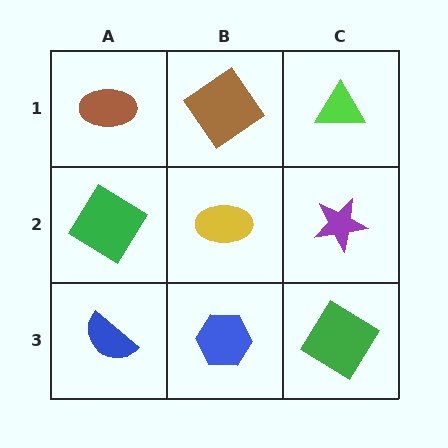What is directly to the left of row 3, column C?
A blue hexagon.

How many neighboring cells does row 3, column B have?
3.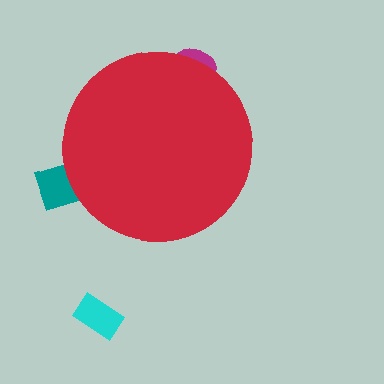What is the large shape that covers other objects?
A red circle.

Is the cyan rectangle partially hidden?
No, the cyan rectangle is fully visible.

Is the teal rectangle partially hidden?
Yes, the teal rectangle is partially hidden behind the red circle.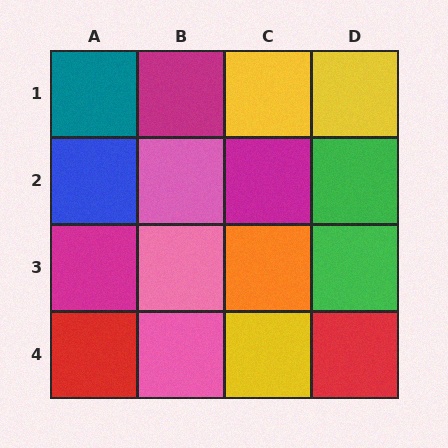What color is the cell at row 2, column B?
Pink.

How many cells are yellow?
3 cells are yellow.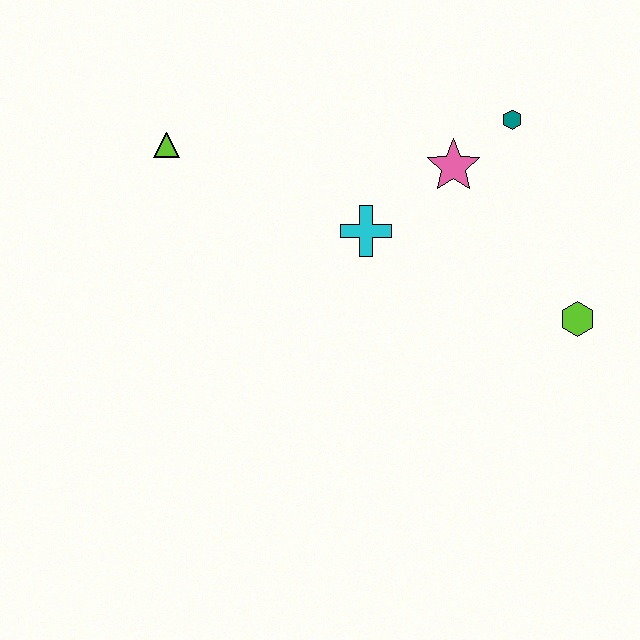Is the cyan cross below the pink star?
Yes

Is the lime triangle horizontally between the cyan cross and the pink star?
No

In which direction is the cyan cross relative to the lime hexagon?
The cyan cross is to the left of the lime hexagon.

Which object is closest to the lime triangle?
The cyan cross is closest to the lime triangle.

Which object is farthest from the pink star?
The lime triangle is farthest from the pink star.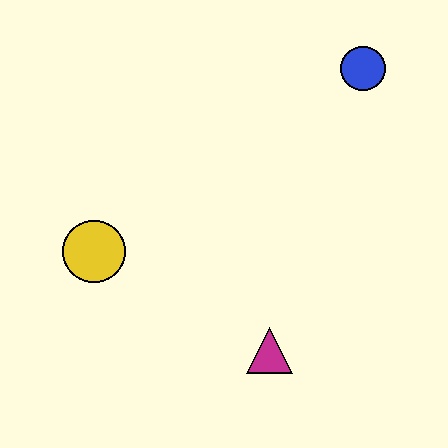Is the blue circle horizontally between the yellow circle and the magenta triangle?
No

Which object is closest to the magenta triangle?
The yellow circle is closest to the magenta triangle.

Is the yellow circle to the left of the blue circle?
Yes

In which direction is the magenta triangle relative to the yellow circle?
The magenta triangle is to the right of the yellow circle.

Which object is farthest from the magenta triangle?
The blue circle is farthest from the magenta triangle.